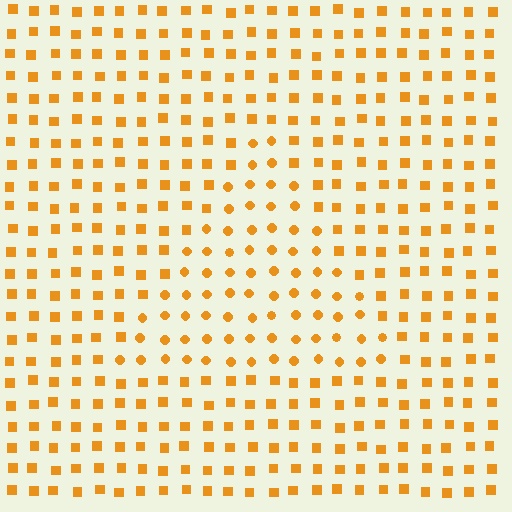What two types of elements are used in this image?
The image uses circles inside the triangle region and squares outside it.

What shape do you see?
I see a triangle.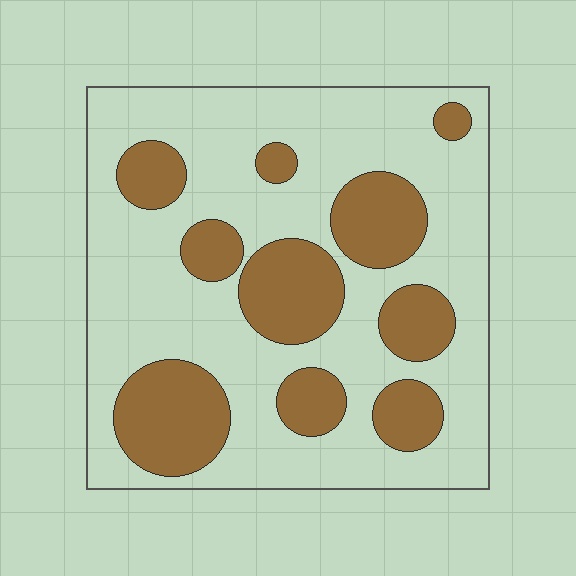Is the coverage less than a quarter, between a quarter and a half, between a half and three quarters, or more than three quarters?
Between a quarter and a half.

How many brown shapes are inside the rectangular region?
10.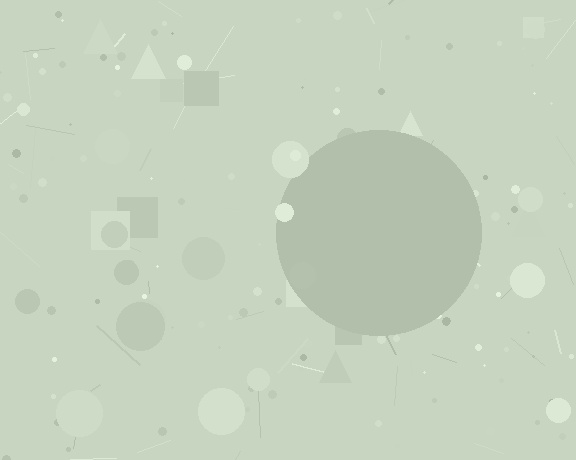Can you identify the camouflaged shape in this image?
The camouflaged shape is a circle.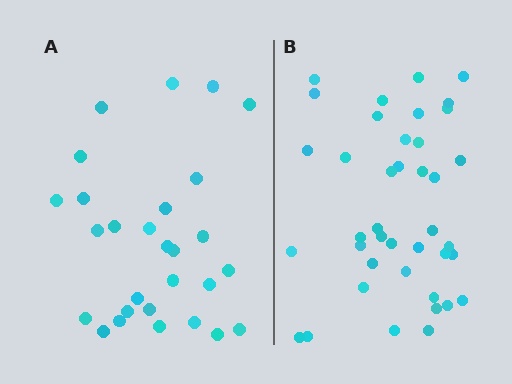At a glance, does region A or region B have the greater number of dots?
Region B (the right region) has more dots.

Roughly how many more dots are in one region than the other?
Region B has roughly 12 or so more dots than region A.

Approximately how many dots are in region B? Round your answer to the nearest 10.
About 40 dots.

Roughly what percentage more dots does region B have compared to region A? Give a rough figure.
About 45% more.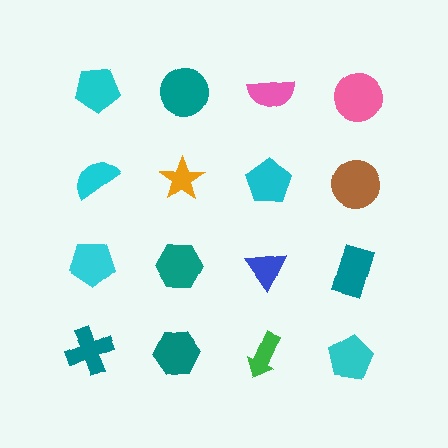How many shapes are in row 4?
4 shapes.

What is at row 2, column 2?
An orange star.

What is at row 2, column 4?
A brown circle.